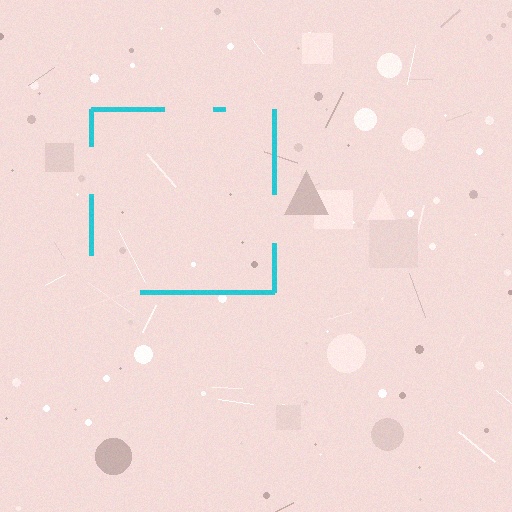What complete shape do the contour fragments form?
The contour fragments form a square.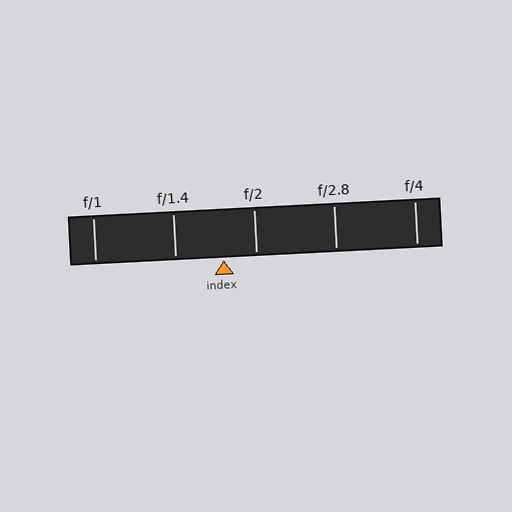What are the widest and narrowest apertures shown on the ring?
The widest aperture shown is f/1 and the narrowest is f/4.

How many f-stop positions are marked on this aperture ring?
There are 5 f-stop positions marked.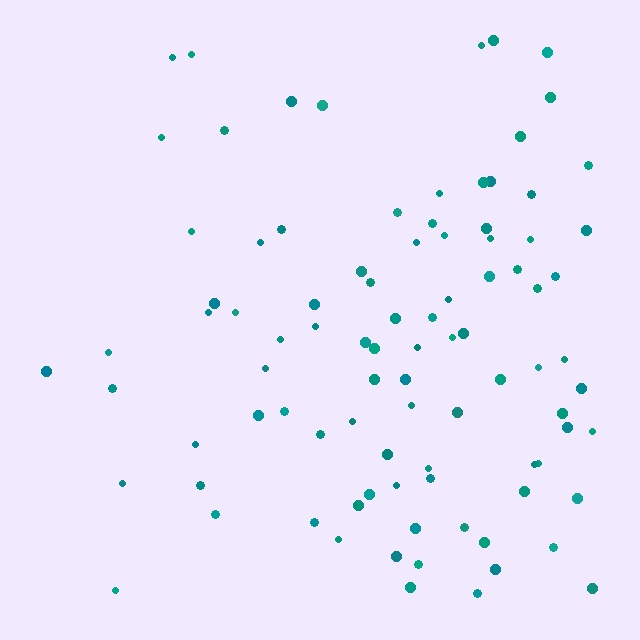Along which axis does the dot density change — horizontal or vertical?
Horizontal.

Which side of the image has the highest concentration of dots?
The right.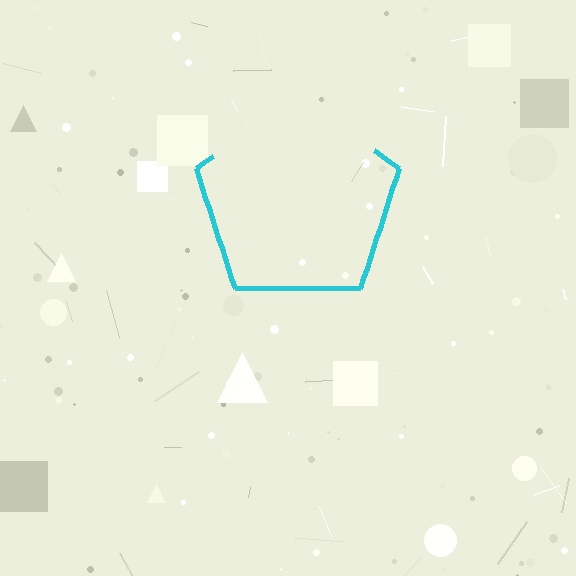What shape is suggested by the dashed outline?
The dashed outline suggests a pentagon.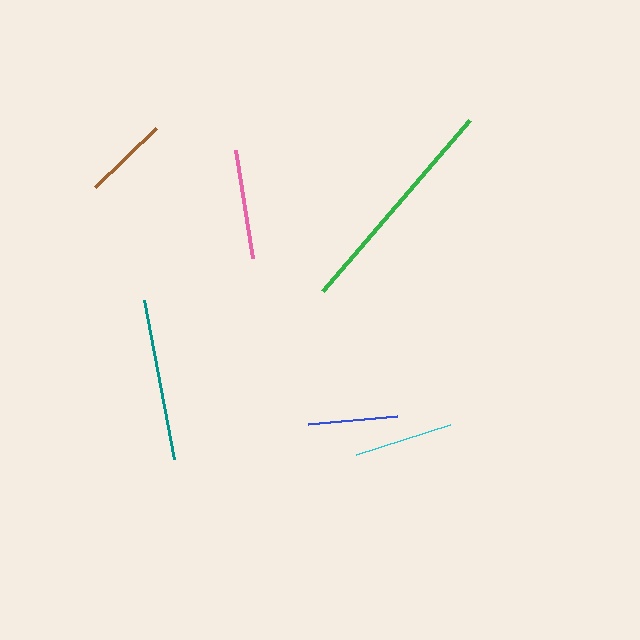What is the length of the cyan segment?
The cyan segment is approximately 99 pixels long.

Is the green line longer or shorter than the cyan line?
The green line is longer than the cyan line.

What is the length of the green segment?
The green segment is approximately 225 pixels long.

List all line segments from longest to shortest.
From longest to shortest: green, teal, pink, cyan, blue, brown.